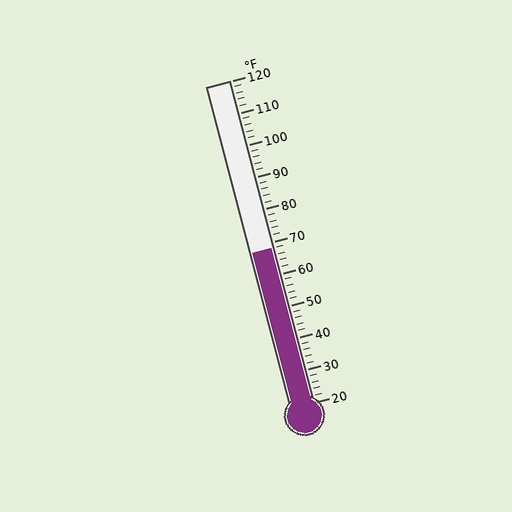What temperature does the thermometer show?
The thermometer shows approximately 68°F.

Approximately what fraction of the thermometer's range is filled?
The thermometer is filled to approximately 50% of its range.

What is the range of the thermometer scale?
The thermometer scale ranges from 20°F to 120°F.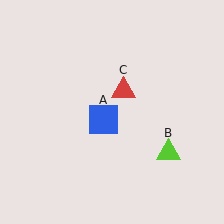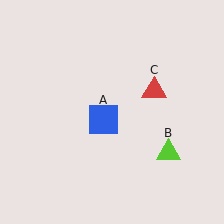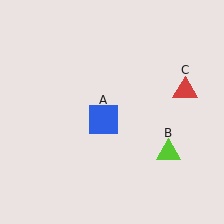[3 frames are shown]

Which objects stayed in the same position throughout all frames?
Blue square (object A) and lime triangle (object B) remained stationary.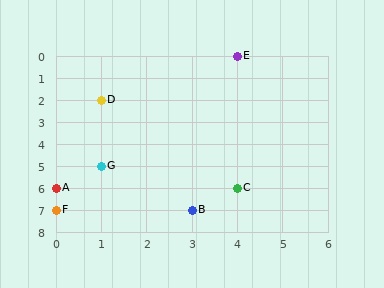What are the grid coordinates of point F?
Point F is at grid coordinates (0, 7).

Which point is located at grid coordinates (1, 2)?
Point D is at (1, 2).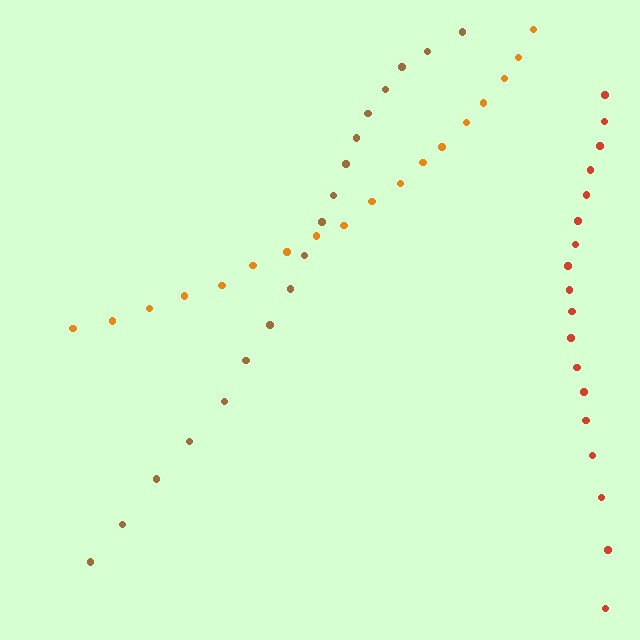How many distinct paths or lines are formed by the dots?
There are 3 distinct paths.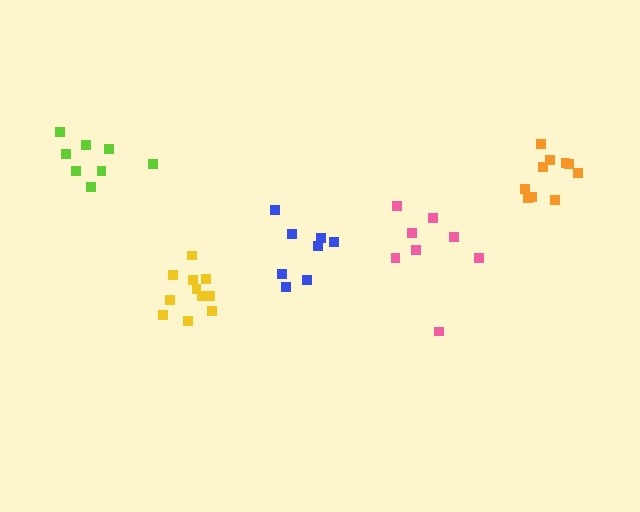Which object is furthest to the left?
The lime cluster is leftmost.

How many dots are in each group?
Group 1: 8 dots, Group 2: 10 dots, Group 3: 8 dots, Group 4: 8 dots, Group 5: 11 dots (45 total).